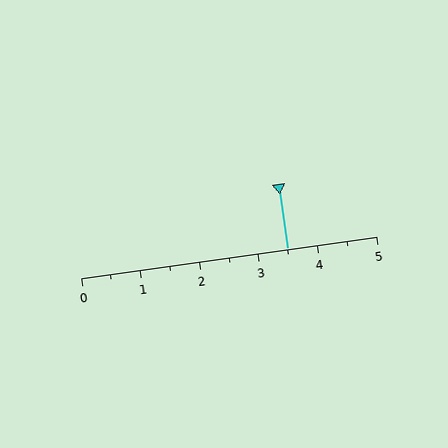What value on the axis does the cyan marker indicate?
The marker indicates approximately 3.5.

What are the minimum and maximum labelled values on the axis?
The axis runs from 0 to 5.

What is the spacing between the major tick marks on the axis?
The major ticks are spaced 1 apart.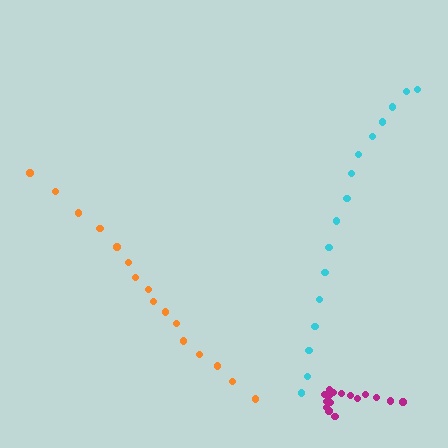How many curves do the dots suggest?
There are 3 distinct paths.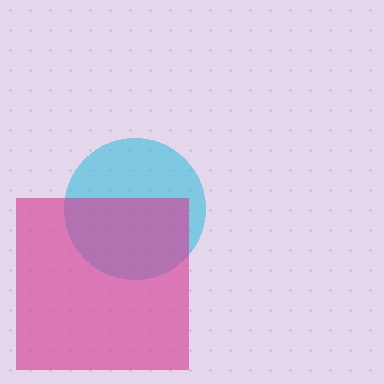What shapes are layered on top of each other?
The layered shapes are: a cyan circle, a magenta square.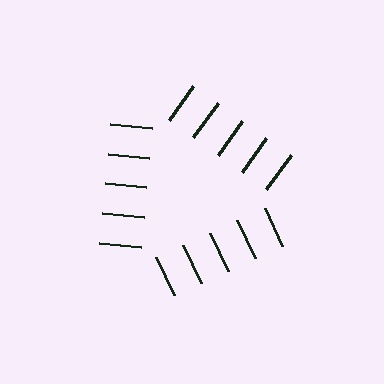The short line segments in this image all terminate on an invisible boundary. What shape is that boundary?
An illusory triangle — the line segments terminate on its edges but no continuous stroke is drawn.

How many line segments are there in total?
15 — 5 along each of the 3 edges.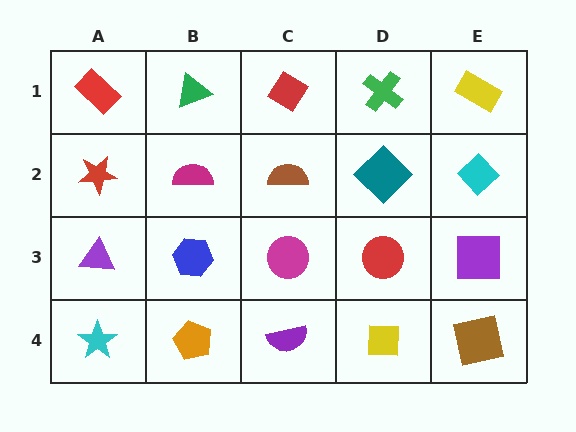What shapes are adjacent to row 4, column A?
A purple triangle (row 3, column A), an orange pentagon (row 4, column B).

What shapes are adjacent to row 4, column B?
A blue hexagon (row 3, column B), a cyan star (row 4, column A), a purple semicircle (row 4, column C).